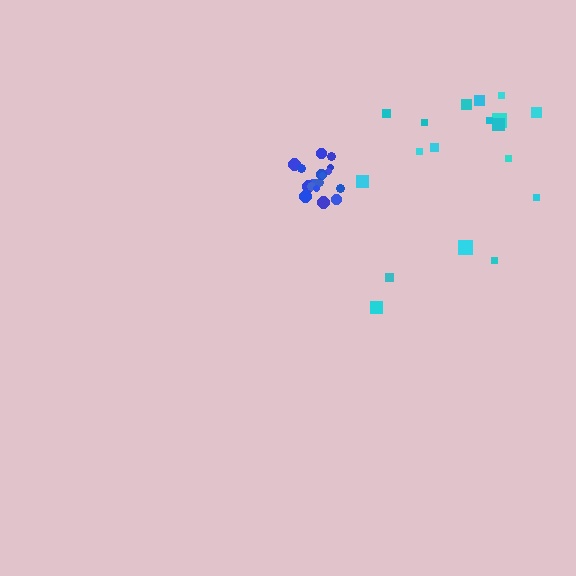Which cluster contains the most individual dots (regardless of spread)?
Cyan (18).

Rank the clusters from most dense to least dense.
blue, cyan.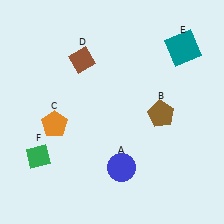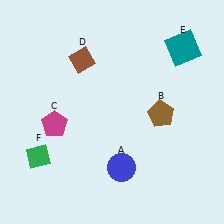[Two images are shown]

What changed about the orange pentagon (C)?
In Image 1, C is orange. In Image 2, it changed to magenta.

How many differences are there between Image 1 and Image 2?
There is 1 difference between the two images.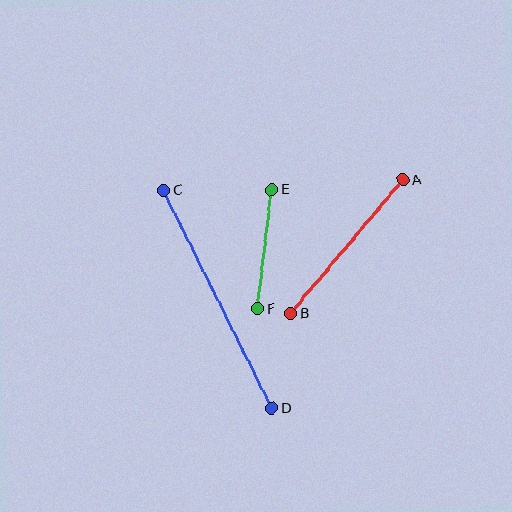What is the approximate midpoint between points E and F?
The midpoint is at approximately (265, 249) pixels.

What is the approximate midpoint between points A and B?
The midpoint is at approximately (347, 247) pixels.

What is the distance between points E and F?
The distance is approximately 120 pixels.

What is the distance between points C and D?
The distance is approximately 244 pixels.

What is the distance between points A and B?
The distance is approximately 175 pixels.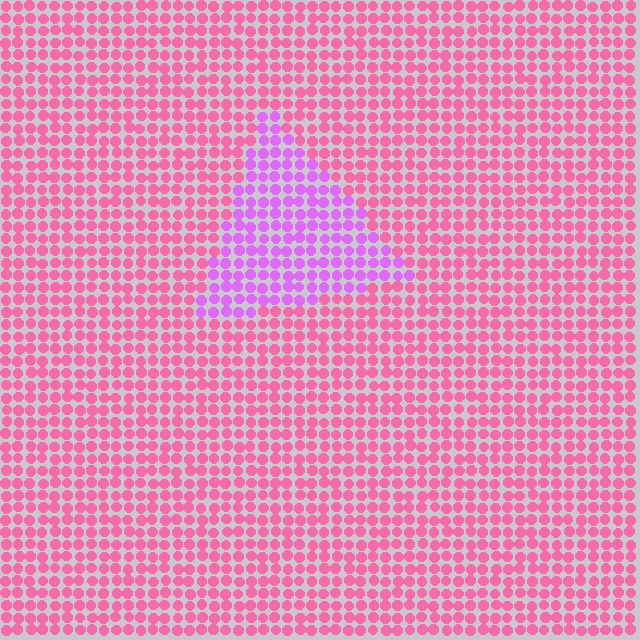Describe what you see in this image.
The image is filled with small pink elements in a uniform arrangement. A triangle-shaped region is visible where the elements are tinted to a slightly different hue, forming a subtle color boundary.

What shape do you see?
I see a triangle.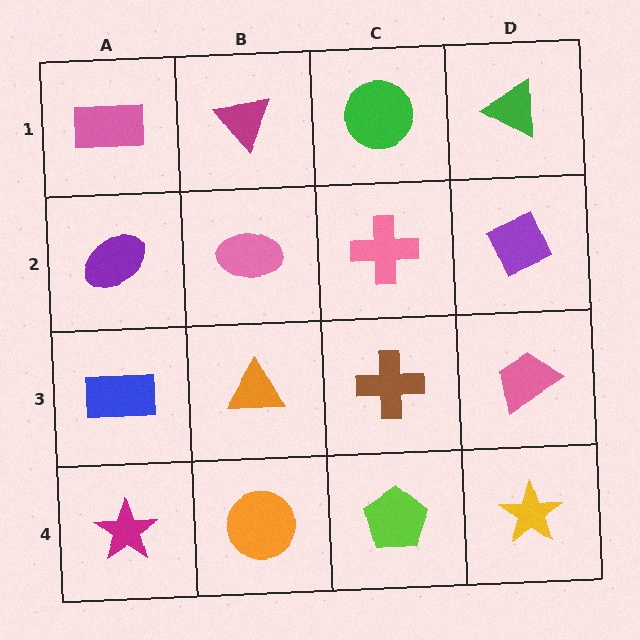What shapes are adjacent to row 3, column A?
A purple ellipse (row 2, column A), a magenta star (row 4, column A), an orange triangle (row 3, column B).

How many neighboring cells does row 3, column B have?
4.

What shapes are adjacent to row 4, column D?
A pink trapezoid (row 3, column D), a lime pentagon (row 4, column C).